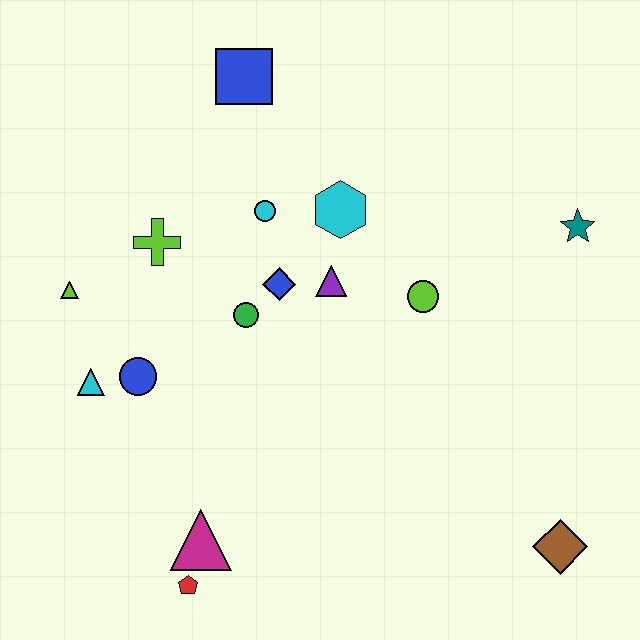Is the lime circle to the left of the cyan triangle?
No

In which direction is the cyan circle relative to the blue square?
The cyan circle is below the blue square.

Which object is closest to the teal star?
The lime circle is closest to the teal star.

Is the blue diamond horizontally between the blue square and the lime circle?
Yes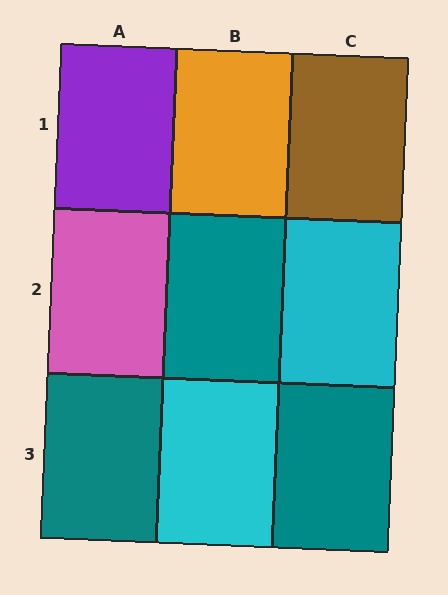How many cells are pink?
1 cell is pink.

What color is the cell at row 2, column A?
Pink.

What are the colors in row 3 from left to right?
Teal, cyan, teal.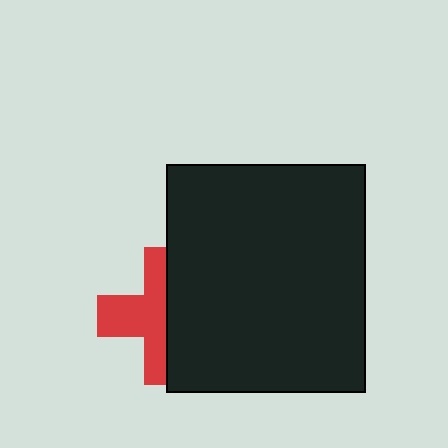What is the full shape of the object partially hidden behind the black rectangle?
The partially hidden object is a red cross.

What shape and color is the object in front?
The object in front is a black rectangle.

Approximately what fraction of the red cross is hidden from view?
Roughly 49% of the red cross is hidden behind the black rectangle.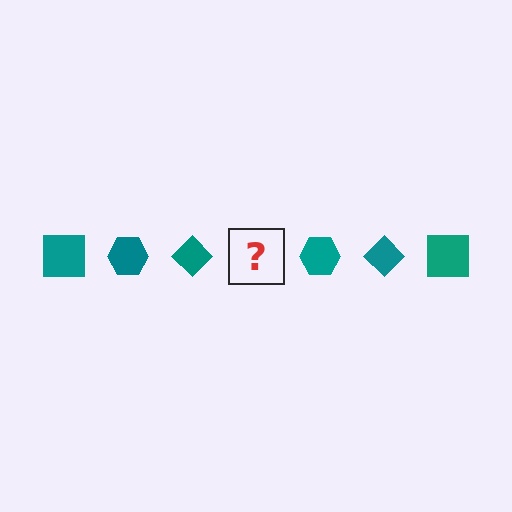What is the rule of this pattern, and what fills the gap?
The rule is that the pattern cycles through square, hexagon, diamond shapes in teal. The gap should be filled with a teal square.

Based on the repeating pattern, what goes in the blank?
The blank should be a teal square.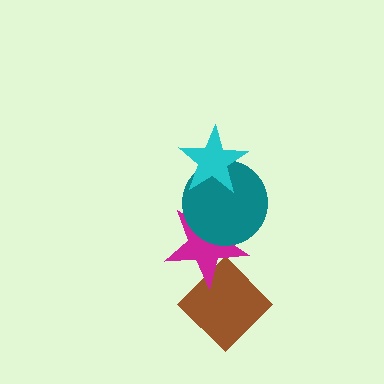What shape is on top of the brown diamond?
The magenta star is on top of the brown diamond.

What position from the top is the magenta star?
The magenta star is 3rd from the top.